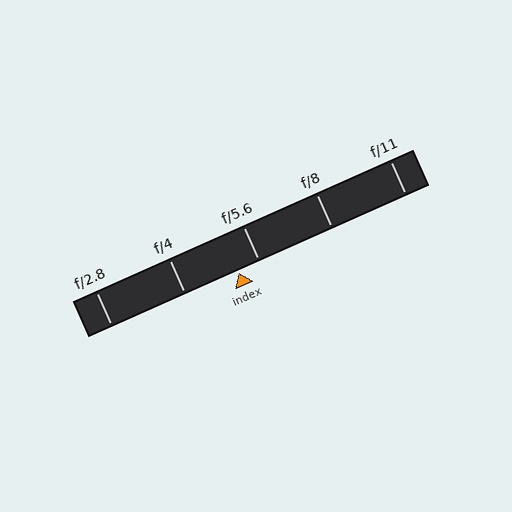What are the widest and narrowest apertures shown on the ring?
The widest aperture shown is f/2.8 and the narrowest is f/11.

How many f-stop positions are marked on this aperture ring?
There are 5 f-stop positions marked.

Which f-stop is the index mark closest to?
The index mark is closest to f/5.6.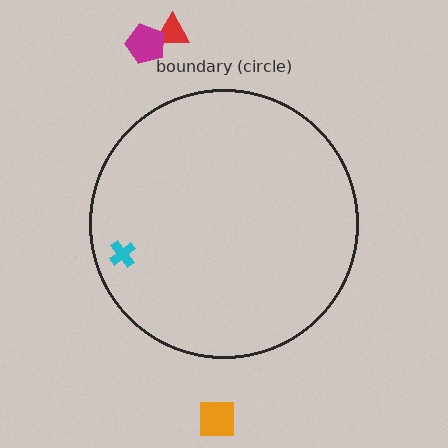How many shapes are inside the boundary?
1 inside, 3 outside.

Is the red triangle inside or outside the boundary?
Outside.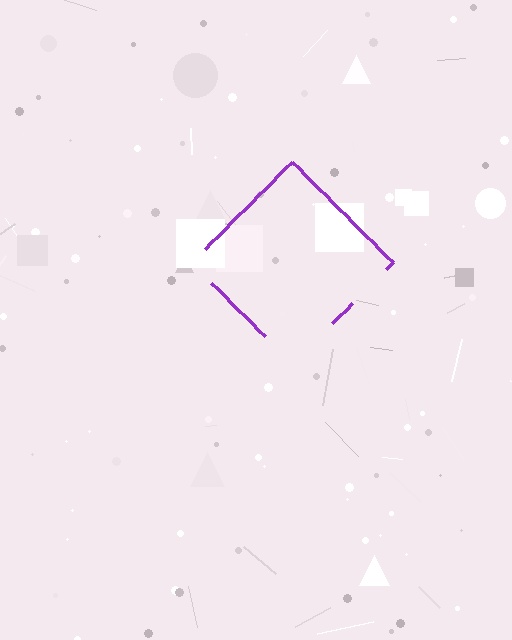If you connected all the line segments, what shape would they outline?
They would outline a diamond.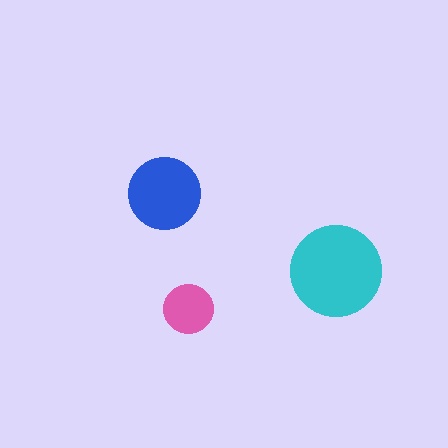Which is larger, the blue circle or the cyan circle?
The cyan one.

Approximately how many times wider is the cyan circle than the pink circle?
About 2 times wider.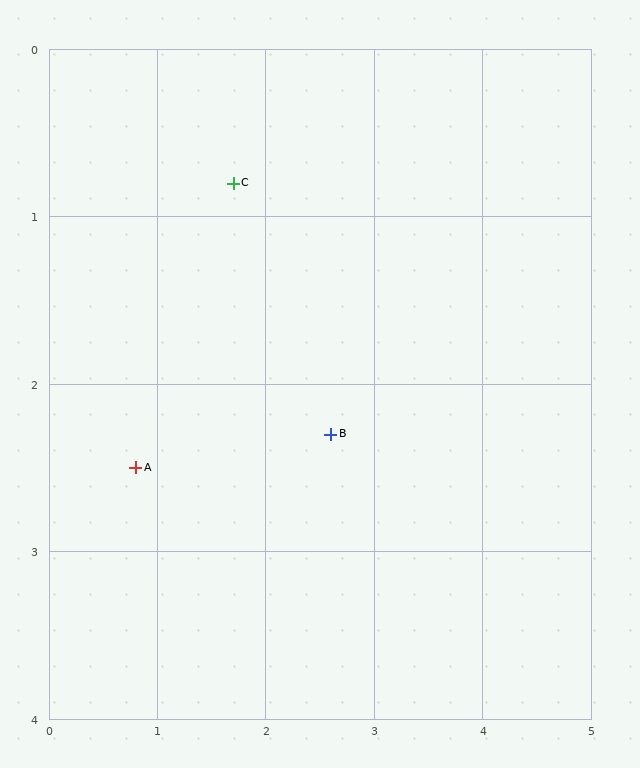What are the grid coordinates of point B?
Point B is at approximately (2.6, 2.3).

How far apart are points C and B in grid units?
Points C and B are about 1.7 grid units apart.